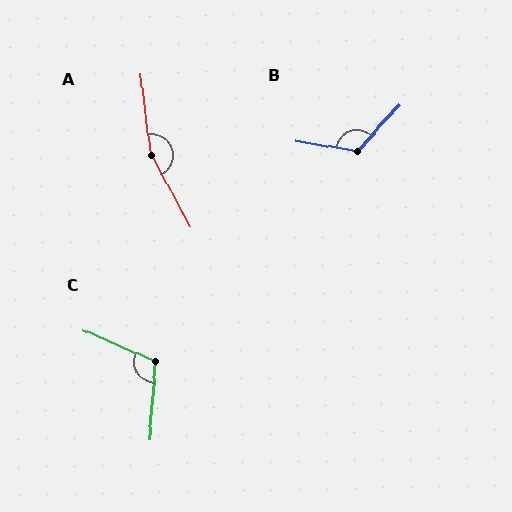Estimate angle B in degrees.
Approximately 123 degrees.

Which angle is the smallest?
C, at approximately 109 degrees.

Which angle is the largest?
A, at approximately 159 degrees.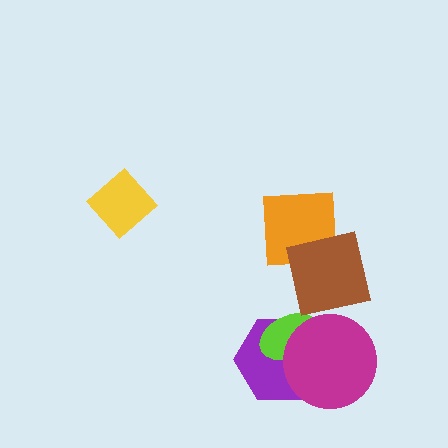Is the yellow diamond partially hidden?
No, no other shape covers it.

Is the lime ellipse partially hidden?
Yes, it is partially covered by another shape.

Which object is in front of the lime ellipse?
The magenta circle is in front of the lime ellipse.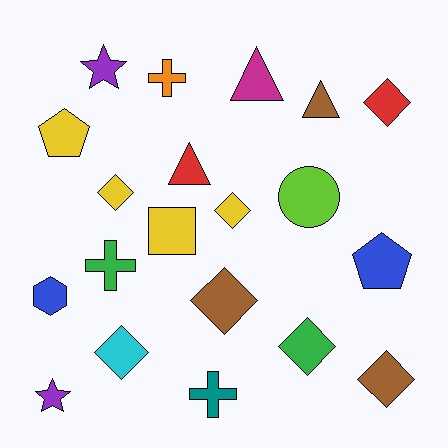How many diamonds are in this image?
There are 7 diamonds.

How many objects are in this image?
There are 20 objects.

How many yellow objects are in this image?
There are 4 yellow objects.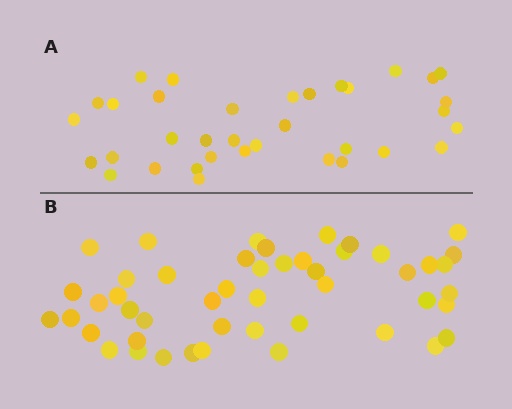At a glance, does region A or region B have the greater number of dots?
Region B (the bottom region) has more dots.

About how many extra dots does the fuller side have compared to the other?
Region B has approximately 15 more dots than region A.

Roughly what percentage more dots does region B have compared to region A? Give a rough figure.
About 35% more.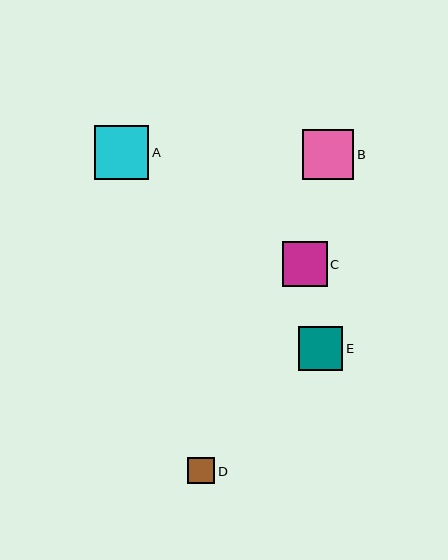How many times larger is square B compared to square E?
Square B is approximately 1.1 times the size of square E.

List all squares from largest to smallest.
From largest to smallest: A, B, C, E, D.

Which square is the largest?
Square A is the largest with a size of approximately 54 pixels.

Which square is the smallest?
Square D is the smallest with a size of approximately 27 pixels.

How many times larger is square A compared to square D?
Square A is approximately 2.0 times the size of square D.